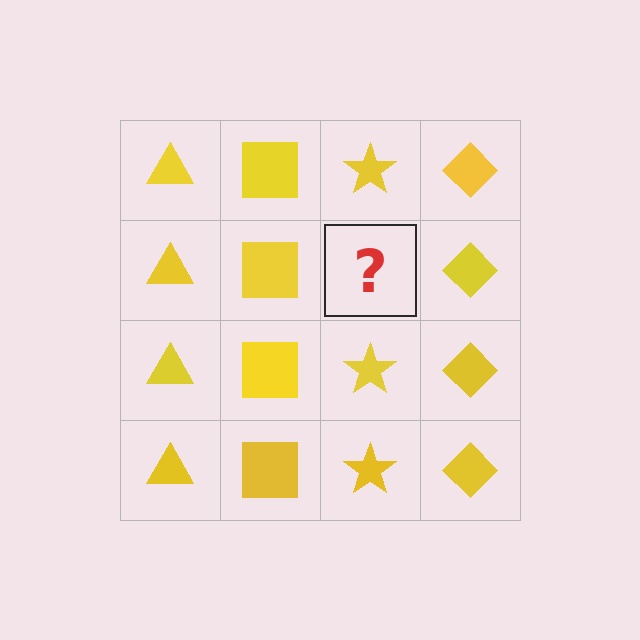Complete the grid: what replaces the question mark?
The question mark should be replaced with a yellow star.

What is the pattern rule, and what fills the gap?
The rule is that each column has a consistent shape. The gap should be filled with a yellow star.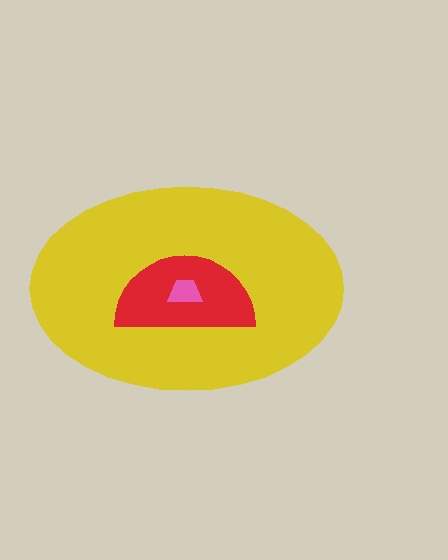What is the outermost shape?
The yellow ellipse.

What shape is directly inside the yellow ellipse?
The red semicircle.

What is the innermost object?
The pink trapezoid.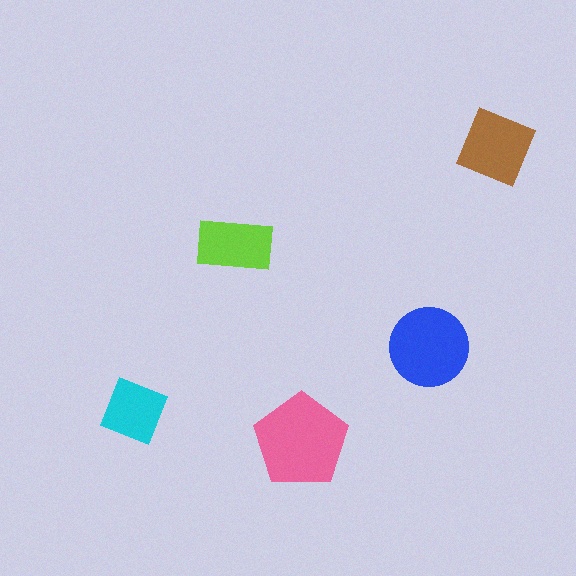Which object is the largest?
The pink pentagon.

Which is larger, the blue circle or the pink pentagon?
The pink pentagon.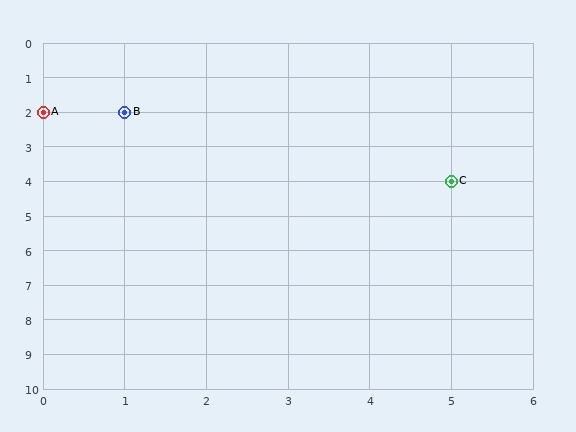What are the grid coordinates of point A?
Point A is at grid coordinates (0, 2).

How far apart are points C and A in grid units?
Points C and A are 5 columns and 2 rows apart (about 5.4 grid units diagonally).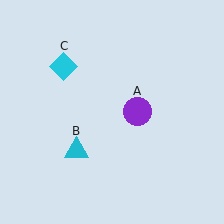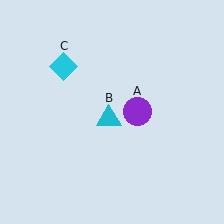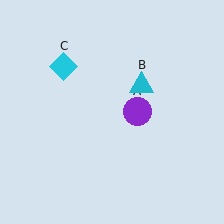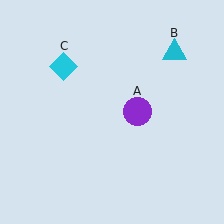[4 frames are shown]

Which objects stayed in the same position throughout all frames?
Purple circle (object A) and cyan diamond (object C) remained stationary.